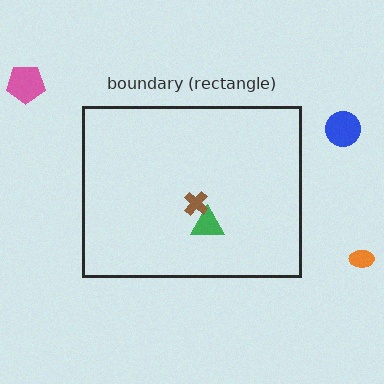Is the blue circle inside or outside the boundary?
Outside.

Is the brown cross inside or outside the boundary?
Inside.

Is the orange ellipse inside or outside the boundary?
Outside.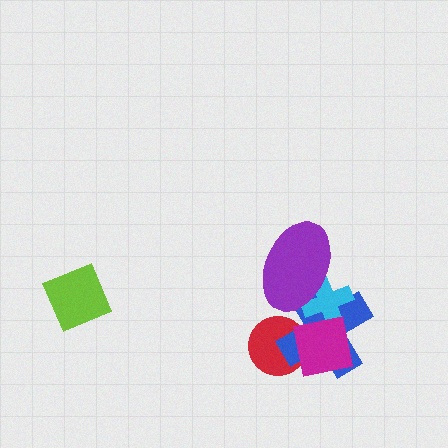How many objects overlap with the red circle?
2 objects overlap with the red circle.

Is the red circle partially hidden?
Yes, it is partially covered by another shape.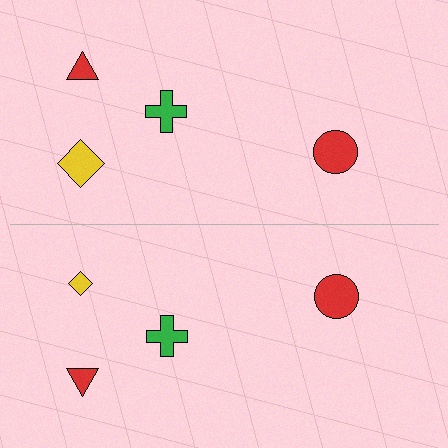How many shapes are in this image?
There are 8 shapes in this image.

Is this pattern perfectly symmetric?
No, the pattern is not perfectly symmetric. The yellow diamond on the bottom side has a different size than its mirror counterpart.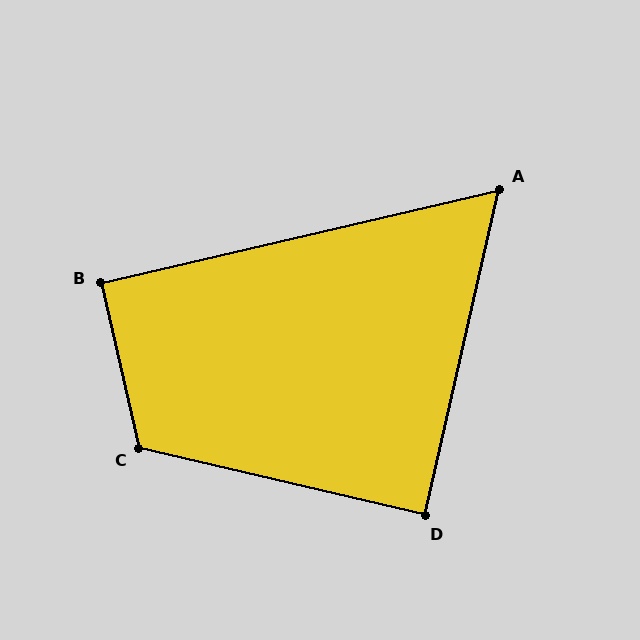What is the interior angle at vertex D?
Approximately 90 degrees (approximately right).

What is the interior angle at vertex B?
Approximately 90 degrees (approximately right).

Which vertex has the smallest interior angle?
A, at approximately 64 degrees.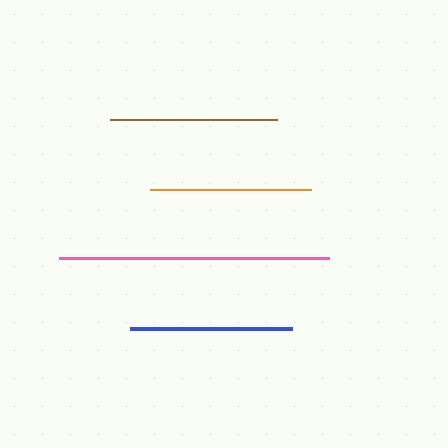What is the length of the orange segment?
The orange segment is approximately 161 pixels long.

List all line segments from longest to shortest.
From longest to shortest: pink, brown, blue, orange.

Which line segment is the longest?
The pink line is the longest at approximately 270 pixels.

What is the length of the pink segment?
The pink segment is approximately 270 pixels long.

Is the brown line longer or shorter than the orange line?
The brown line is longer than the orange line.